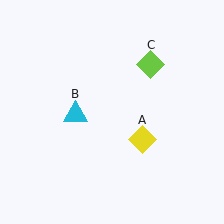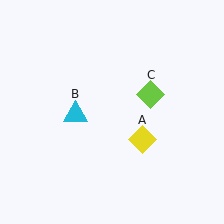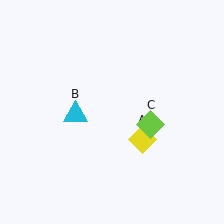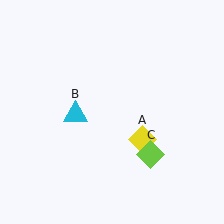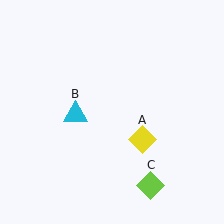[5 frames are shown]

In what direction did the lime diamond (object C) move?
The lime diamond (object C) moved down.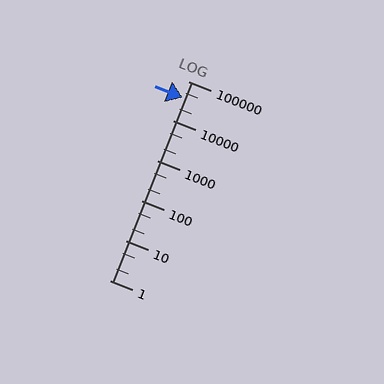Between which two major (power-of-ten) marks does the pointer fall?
The pointer is between 10000 and 100000.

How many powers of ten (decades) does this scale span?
The scale spans 5 decades, from 1 to 100000.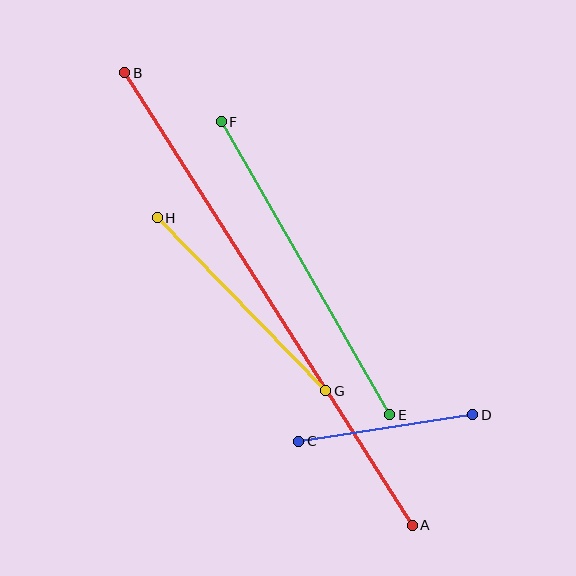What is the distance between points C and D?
The distance is approximately 176 pixels.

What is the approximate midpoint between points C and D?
The midpoint is at approximately (386, 428) pixels.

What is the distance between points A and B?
The distance is approximately 536 pixels.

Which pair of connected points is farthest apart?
Points A and B are farthest apart.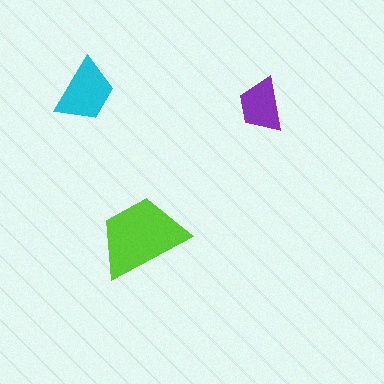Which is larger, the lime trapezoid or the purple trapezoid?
The lime one.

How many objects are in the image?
There are 3 objects in the image.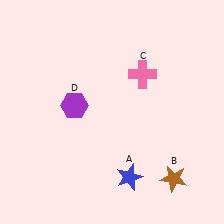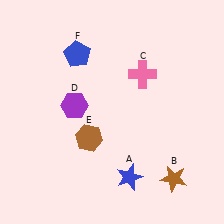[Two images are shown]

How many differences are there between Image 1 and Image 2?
There are 2 differences between the two images.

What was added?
A brown hexagon (E), a blue pentagon (F) were added in Image 2.